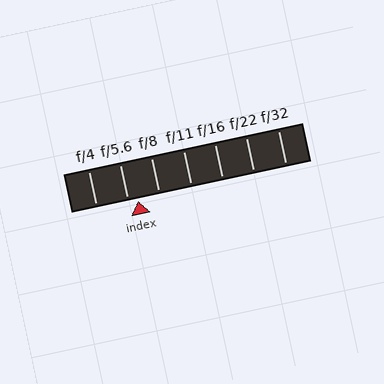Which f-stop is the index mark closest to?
The index mark is closest to f/5.6.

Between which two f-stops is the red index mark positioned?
The index mark is between f/5.6 and f/8.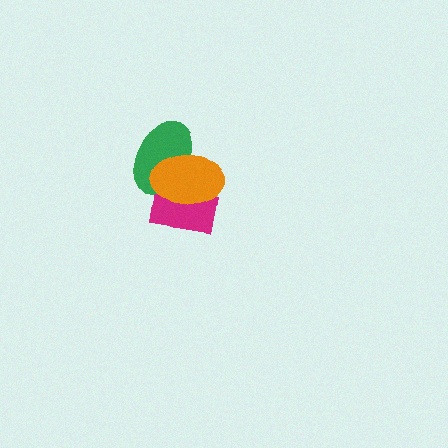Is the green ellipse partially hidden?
Yes, it is partially covered by another shape.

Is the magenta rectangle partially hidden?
Yes, it is partially covered by another shape.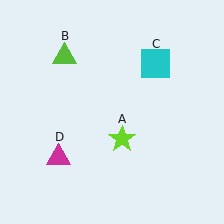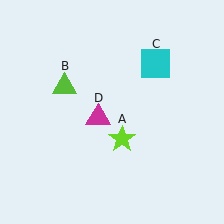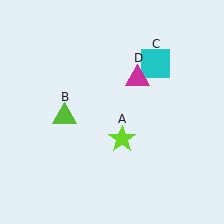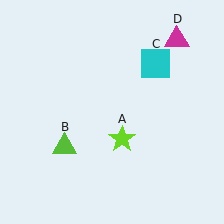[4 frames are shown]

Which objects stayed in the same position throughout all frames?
Lime star (object A) and cyan square (object C) remained stationary.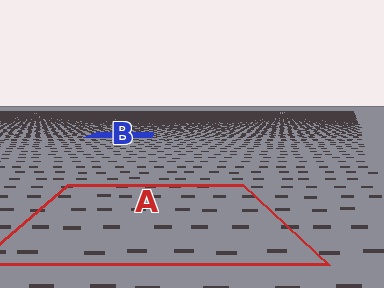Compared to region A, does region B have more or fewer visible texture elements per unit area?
Region B has more texture elements per unit area — they are packed more densely because it is farther away.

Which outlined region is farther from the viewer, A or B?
Region B is farther from the viewer — the texture elements inside it appear smaller and more densely packed.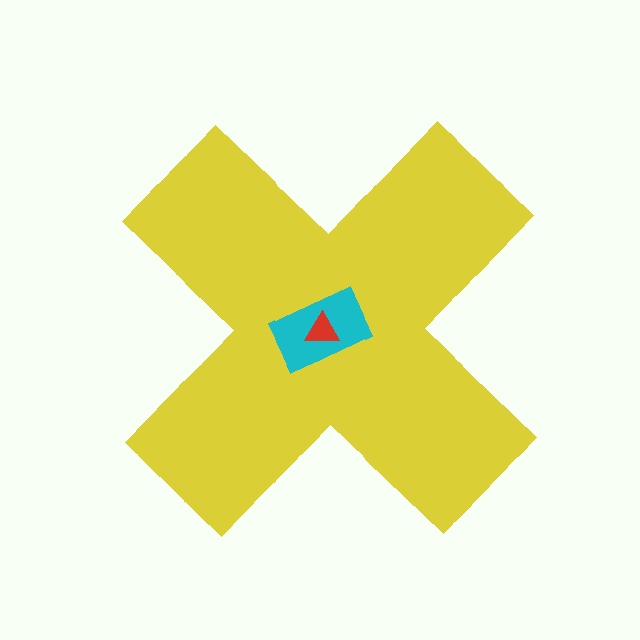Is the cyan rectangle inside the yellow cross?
Yes.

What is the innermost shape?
The red triangle.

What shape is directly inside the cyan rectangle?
The red triangle.